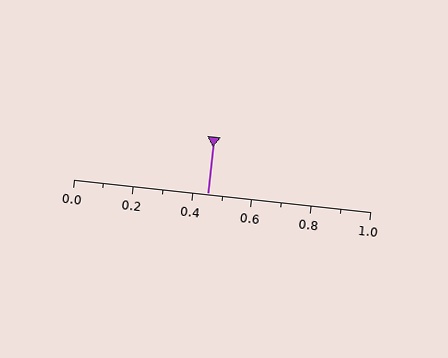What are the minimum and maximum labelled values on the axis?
The axis runs from 0.0 to 1.0.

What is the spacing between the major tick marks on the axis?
The major ticks are spaced 0.2 apart.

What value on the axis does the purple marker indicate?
The marker indicates approximately 0.45.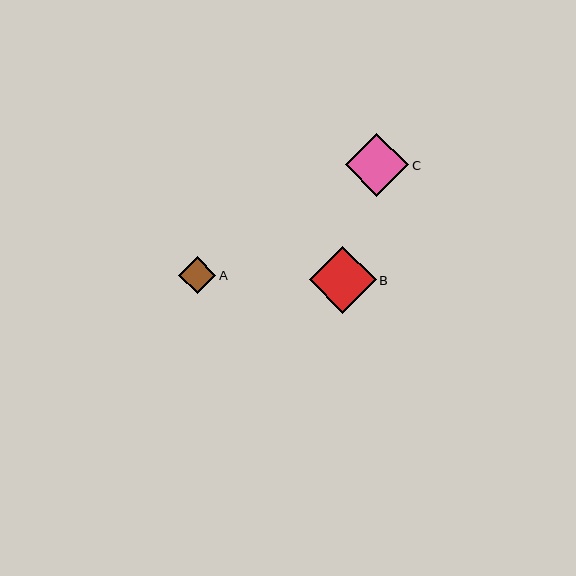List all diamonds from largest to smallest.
From largest to smallest: B, C, A.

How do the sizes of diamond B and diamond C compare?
Diamond B and diamond C are approximately the same size.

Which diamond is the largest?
Diamond B is the largest with a size of approximately 67 pixels.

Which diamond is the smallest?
Diamond A is the smallest with a size of approximately 37 pixels.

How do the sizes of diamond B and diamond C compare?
Diamond B and diamond C are approximately the same size.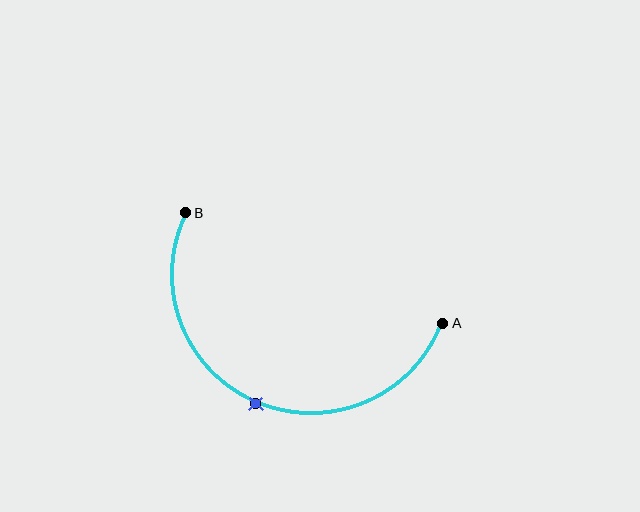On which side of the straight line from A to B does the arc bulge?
The arc bulges below the straight line connecting A and B.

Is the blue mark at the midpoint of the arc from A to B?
Yes. The blue mark lies on the arc at equal arc-length from both A and B — it is the arc midpoint.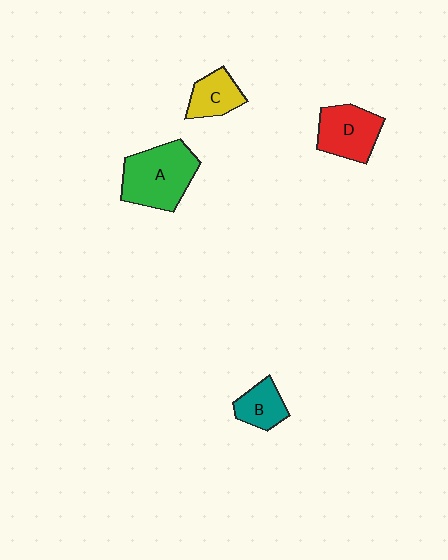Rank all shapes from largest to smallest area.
From largest to smallest: A (green), D (red), C (yellow), B (teal).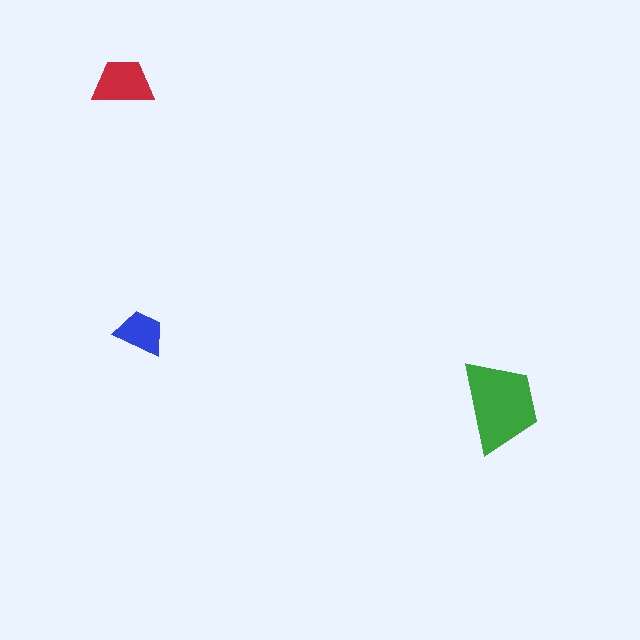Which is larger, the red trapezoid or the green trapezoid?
The green one.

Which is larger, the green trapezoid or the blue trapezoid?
The green one.